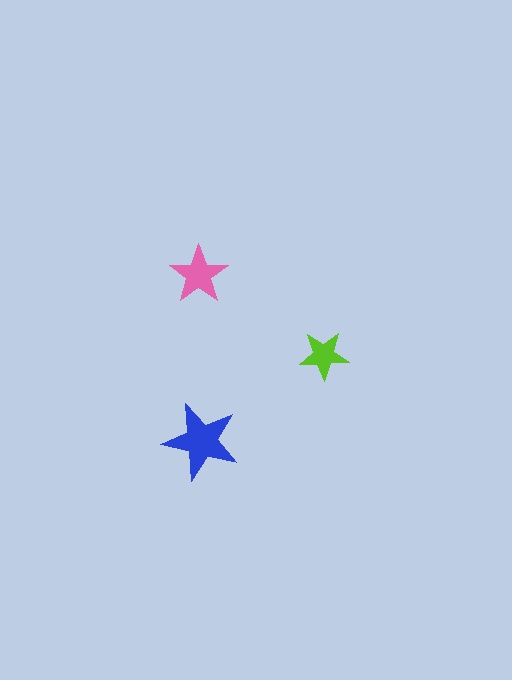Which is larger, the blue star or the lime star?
The blue one.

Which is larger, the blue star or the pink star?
The blue one.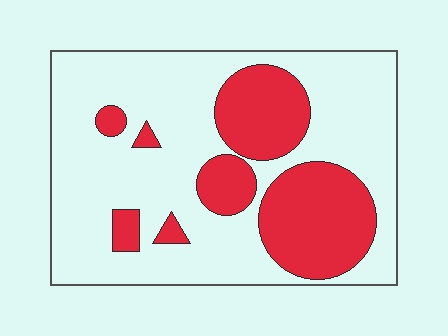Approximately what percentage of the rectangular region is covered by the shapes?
Approximately 30%.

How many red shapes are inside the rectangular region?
7.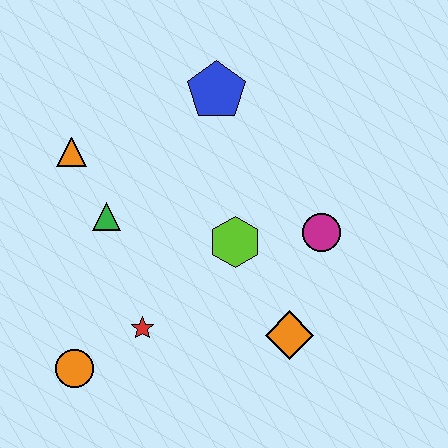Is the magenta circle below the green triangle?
Yes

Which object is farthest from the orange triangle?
The orange diamond is farthest from the orange triangle.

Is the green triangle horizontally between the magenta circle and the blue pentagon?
No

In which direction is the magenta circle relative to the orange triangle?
The magenta circle is to the right of the orange triangle.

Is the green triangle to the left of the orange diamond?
Yes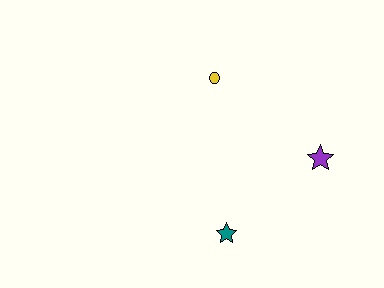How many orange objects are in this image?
There are no orange objects.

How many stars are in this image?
There are 2 stars.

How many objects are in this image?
There are 3 objects.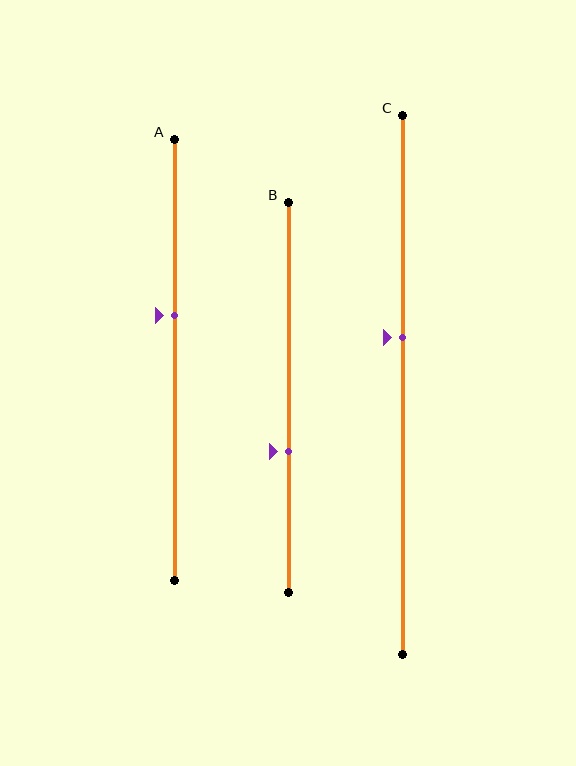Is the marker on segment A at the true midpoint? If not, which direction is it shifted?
No, the marker on segment A is shifted upward by about 10% of the segment length.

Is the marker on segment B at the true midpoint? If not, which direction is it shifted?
No, the marker on segment B is shifted downward by about 14% of the segment length.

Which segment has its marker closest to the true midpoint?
Segment C has its marker closest to the true midpoint.